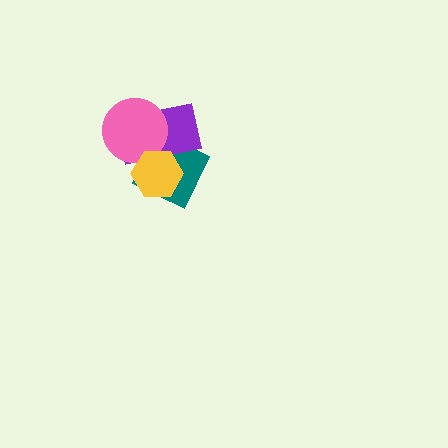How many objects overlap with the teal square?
3 objects overlap with the teal square.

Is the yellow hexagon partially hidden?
No, no other shape covers it.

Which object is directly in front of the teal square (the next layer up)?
The purple rectangle is directly in front of the teal square.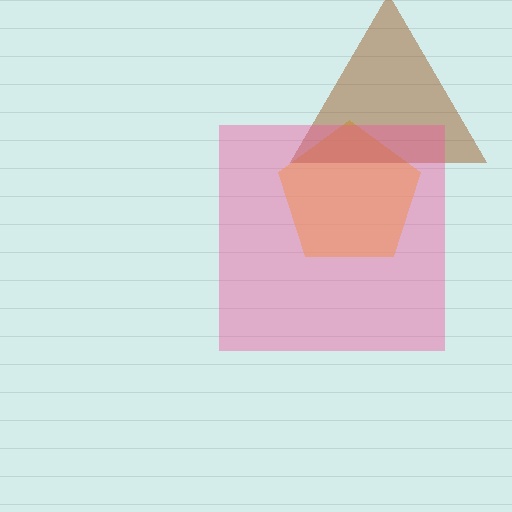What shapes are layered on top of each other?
The layered shapes are: a yellow pentagon, a brown triangle, a pink square.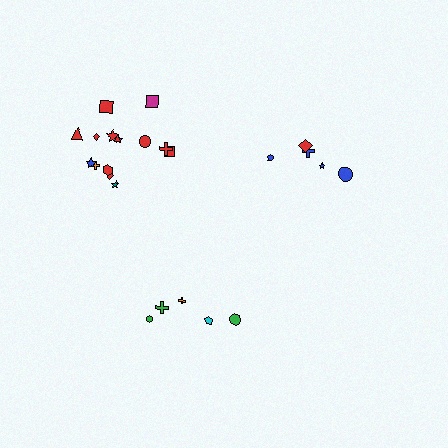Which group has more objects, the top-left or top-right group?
The top-left group.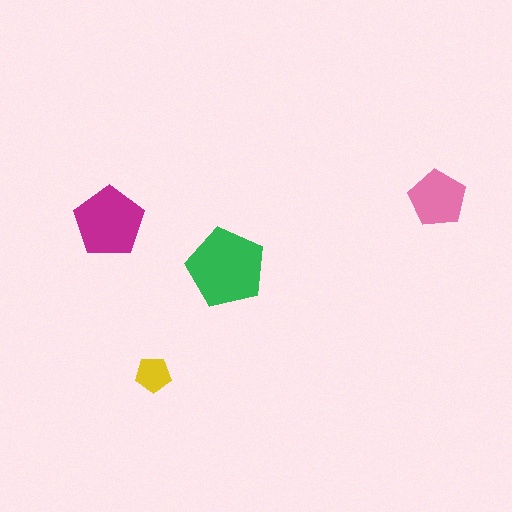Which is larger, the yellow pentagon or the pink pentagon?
The pink one.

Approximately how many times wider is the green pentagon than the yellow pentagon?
About 2 times wider.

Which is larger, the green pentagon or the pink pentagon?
The green one.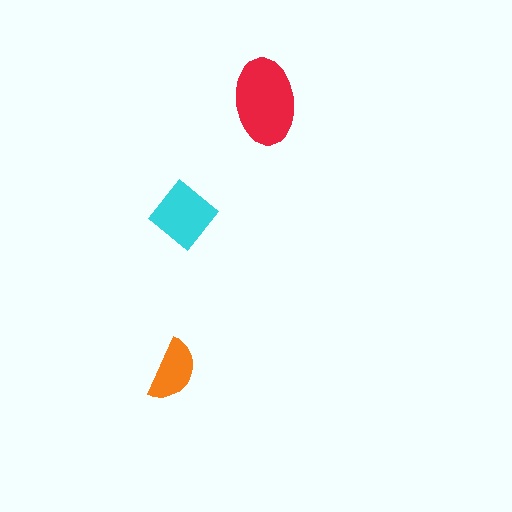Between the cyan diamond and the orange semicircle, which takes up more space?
The cyan diamond.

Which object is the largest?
The red ellipse.